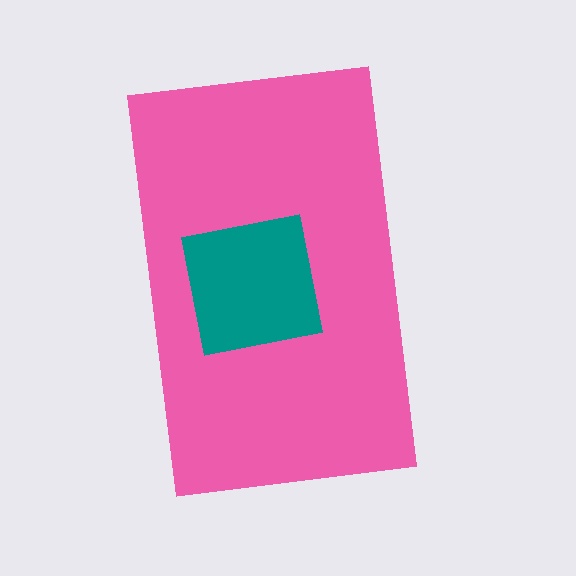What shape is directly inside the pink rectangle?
The teal square.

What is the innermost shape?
The teal square.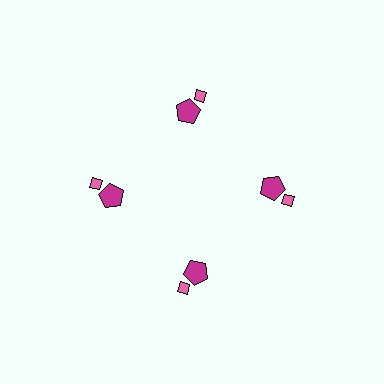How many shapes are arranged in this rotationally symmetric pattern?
There are 8 shapes, arranged in 4 groups of 2.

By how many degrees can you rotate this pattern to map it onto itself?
The pattern maps onto itself every 90 degrees of rotation.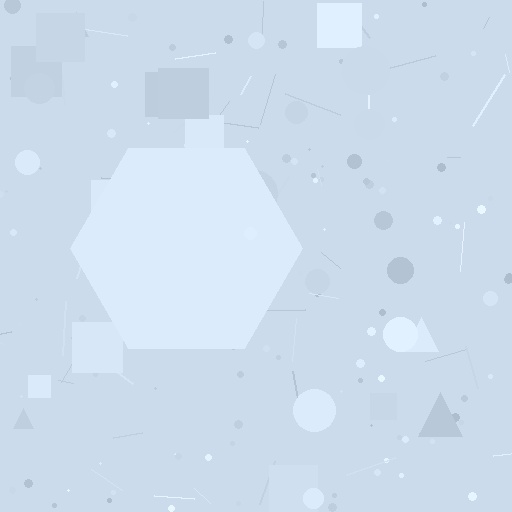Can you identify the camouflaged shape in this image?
The camouflaged shape is a hexagon.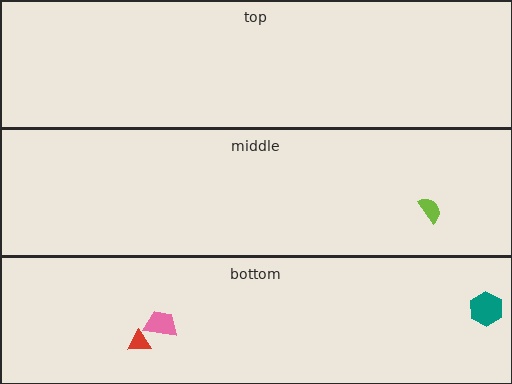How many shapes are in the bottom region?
3.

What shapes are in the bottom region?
The teal hexagon, the red triangle, the pink trapezoid.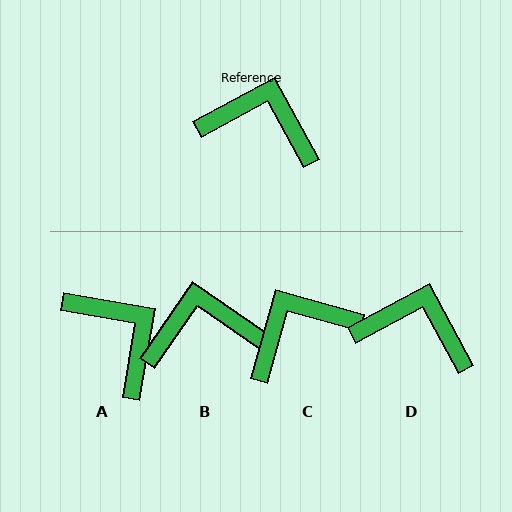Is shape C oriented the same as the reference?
No, it is off by about 46 degrees.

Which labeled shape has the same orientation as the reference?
D.